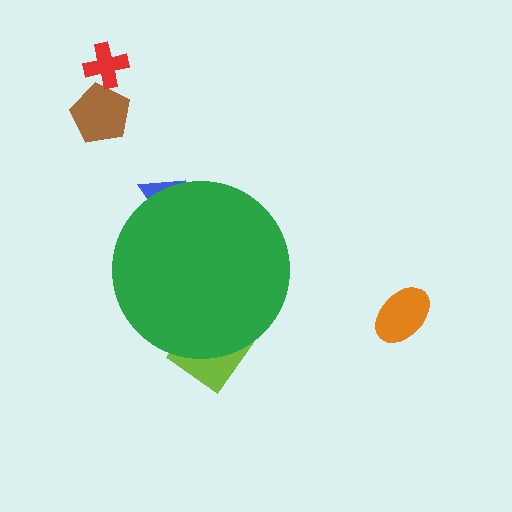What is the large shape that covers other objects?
A green circle.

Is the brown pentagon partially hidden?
No, the brown pentagon is fully visible.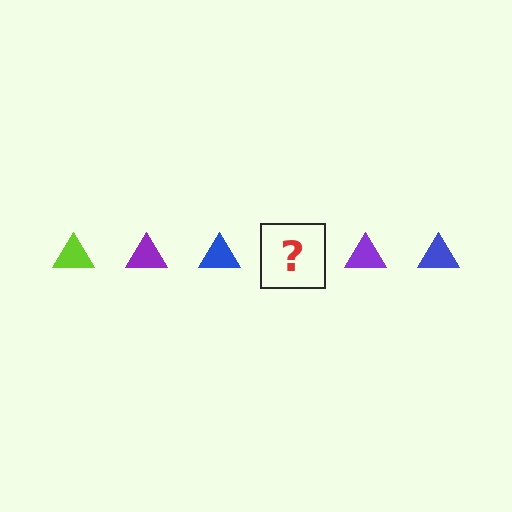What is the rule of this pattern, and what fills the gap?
The rule is that the pattern cycles through lime, purple, blue triangles. The gap should be filled with a lime triangle.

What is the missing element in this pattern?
The missing element is a lime triangle.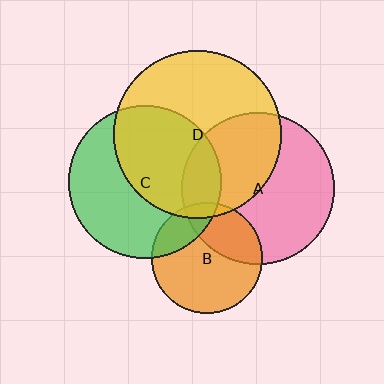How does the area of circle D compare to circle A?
Approximately 1.2 times.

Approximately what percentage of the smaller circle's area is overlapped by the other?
Approximately 5%.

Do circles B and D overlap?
Yes.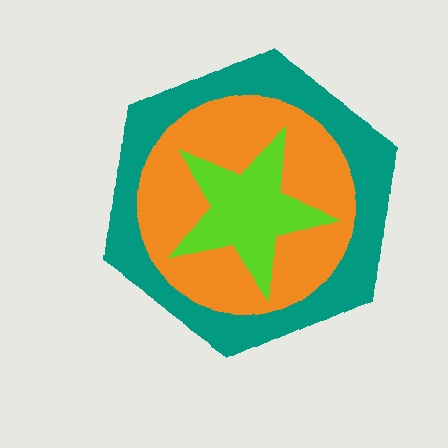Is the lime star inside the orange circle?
Yes.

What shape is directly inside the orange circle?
The lime star.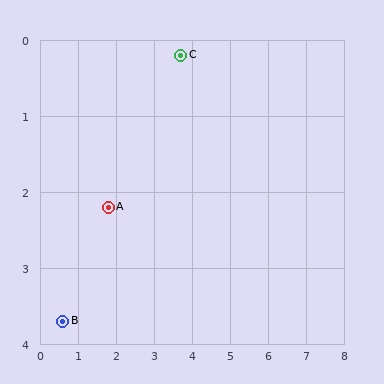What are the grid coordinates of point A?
Point A is at approximately (1.8, 2.2).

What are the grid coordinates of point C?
Point C is at approximately (3.7, 0.2).